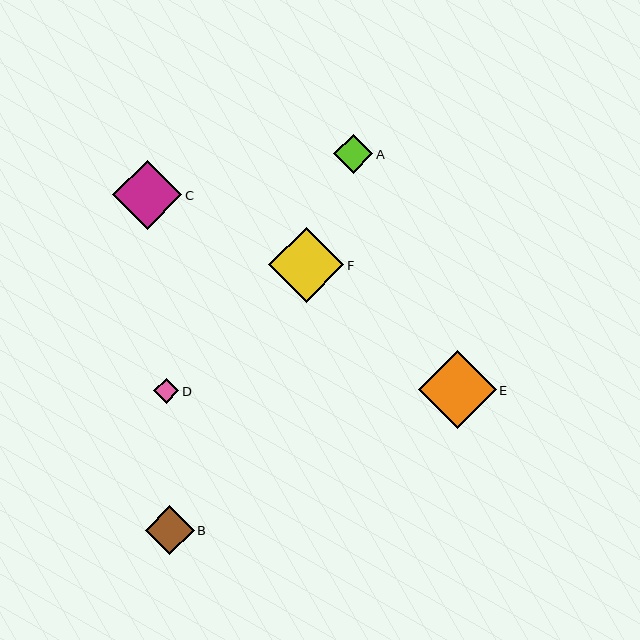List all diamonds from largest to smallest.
From largest to smallest: E, F, C, B, A, D.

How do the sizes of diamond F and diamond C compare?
Diamond F and diamond C are approximately the same size.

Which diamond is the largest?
Diamond E is the largest with a size of approximately 78 pixels.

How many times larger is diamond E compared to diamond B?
Diamond E is approximately 1.6 times the size of diamond B.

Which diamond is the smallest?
Diamond D is the smallest with a size of approximately 25 pixels.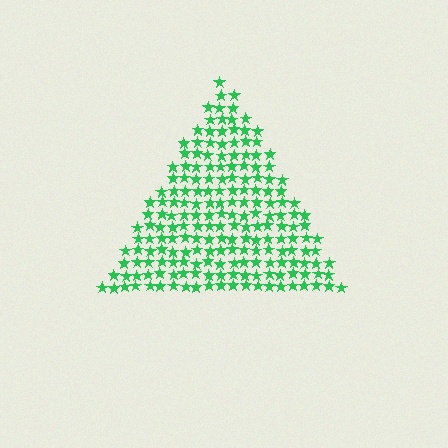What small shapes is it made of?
It is made of small stars.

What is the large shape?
The large shape is a triangle.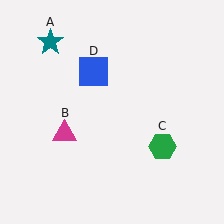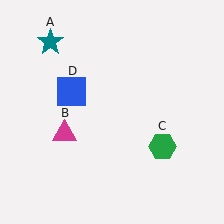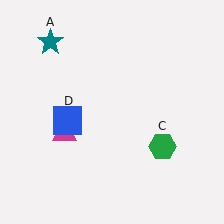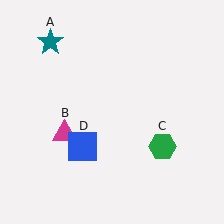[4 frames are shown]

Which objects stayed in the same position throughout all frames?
Teal star (object A) and magenta triangle (object B) and green hexagon (object C) remained stationary.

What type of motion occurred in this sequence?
The blue square (object D) rotated counterclockwise around the center of the scene.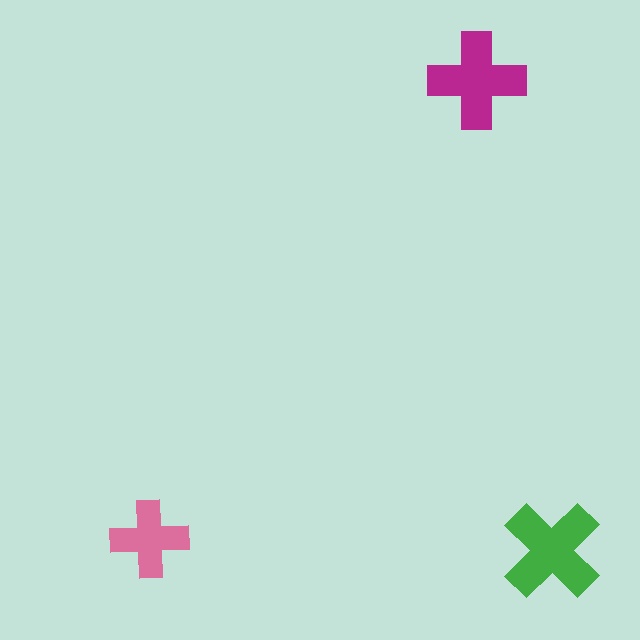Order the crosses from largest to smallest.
the green one, the magenta one, the pink one.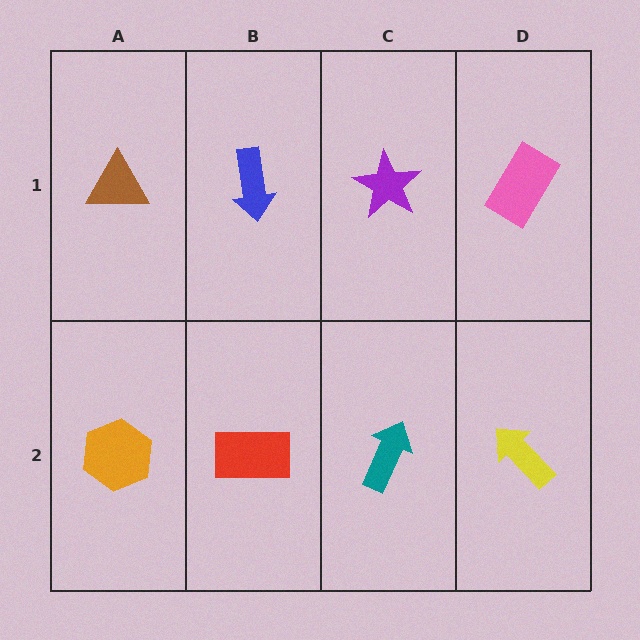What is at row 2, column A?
An orange hexagon.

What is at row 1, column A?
A brown triangle.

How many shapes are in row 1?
4 shapes.